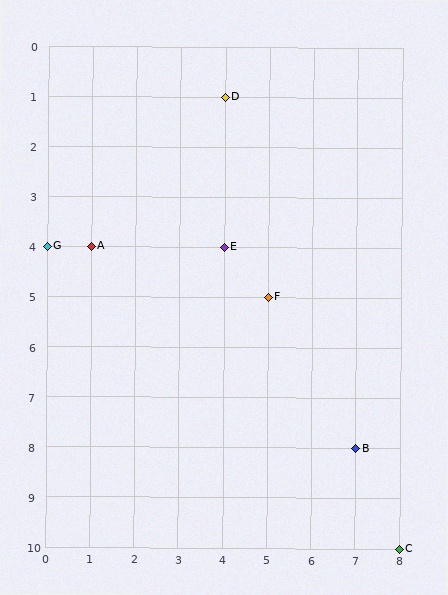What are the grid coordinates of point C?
Point C is at grid coordinates (8, 10).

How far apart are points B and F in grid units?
Points B and F are 2 columns and 3 rows apart (about 3.6 grid units diagonally).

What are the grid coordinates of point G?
Point G is at grid coordinates (0, 4).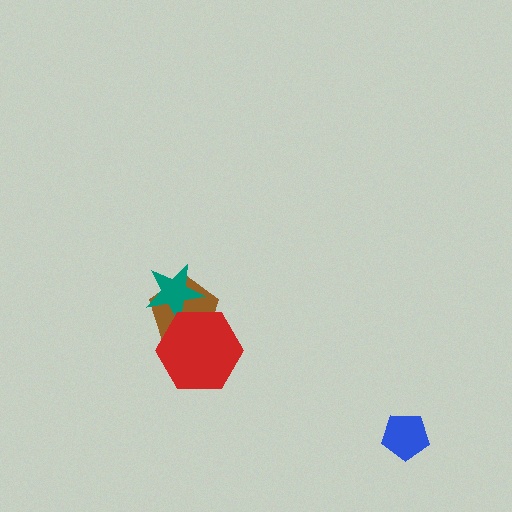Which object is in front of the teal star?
The red hexagon is in front of the teal star.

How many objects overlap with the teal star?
2 objects overlap with the teal star.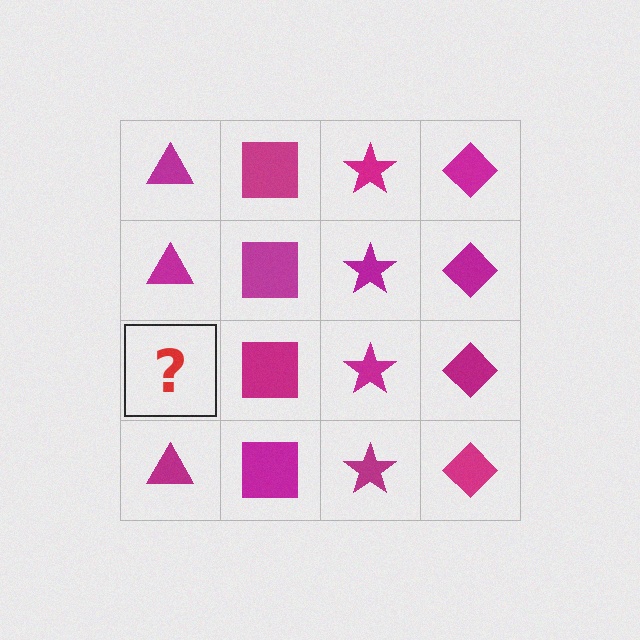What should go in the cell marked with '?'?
The missing cell should contain a magenta triangle.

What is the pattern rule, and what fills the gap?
The rule is that each column has a consistent shape. The gap should be filled with a magenta triangle.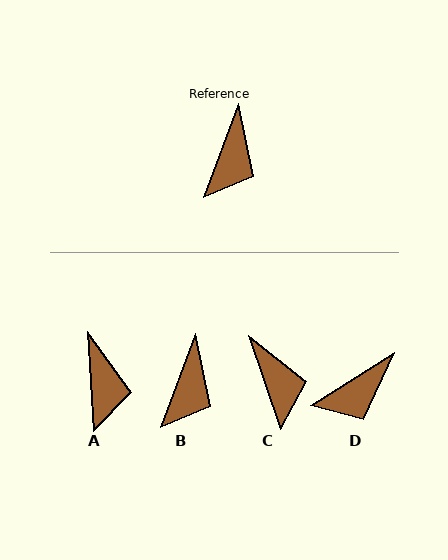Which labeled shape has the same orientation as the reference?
B.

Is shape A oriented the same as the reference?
No, it is off by about 24 degrees.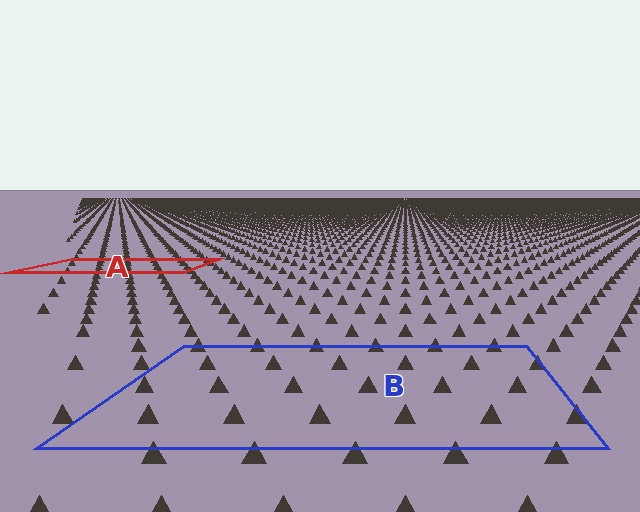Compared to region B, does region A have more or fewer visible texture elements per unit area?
Region A has more texture elements per unit area — they are packed more densely because it is farther away.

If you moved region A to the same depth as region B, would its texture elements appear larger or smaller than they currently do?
They would appear larger. At a closer depth, the same texture elements are projected at a bigger on-screen size.